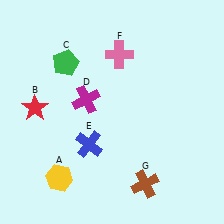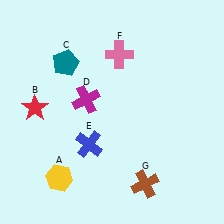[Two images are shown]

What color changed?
The pentagon (C) changed from green in Image 1 to teal in Image 2.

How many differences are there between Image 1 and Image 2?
There is 1 difference between the two images.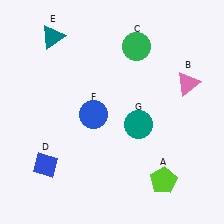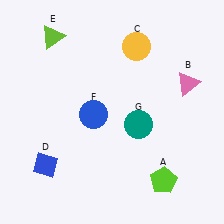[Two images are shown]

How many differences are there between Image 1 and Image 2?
There are 2 differences between the two images.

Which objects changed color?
C changed from green to yellow. E changed from teal to lime.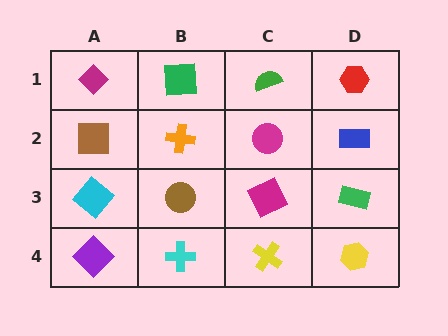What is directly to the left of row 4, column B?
A purple diamond.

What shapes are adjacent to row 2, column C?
A green semicircle (row 1, column C), a magenta square (row 3, column C), an orange cross (row 2, column B), a blue rectangle (row 2, column D).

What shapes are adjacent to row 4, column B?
A brown circle (row 3, column B), a purple diamond (row 4, column A), a yellow cross (row 4, column C).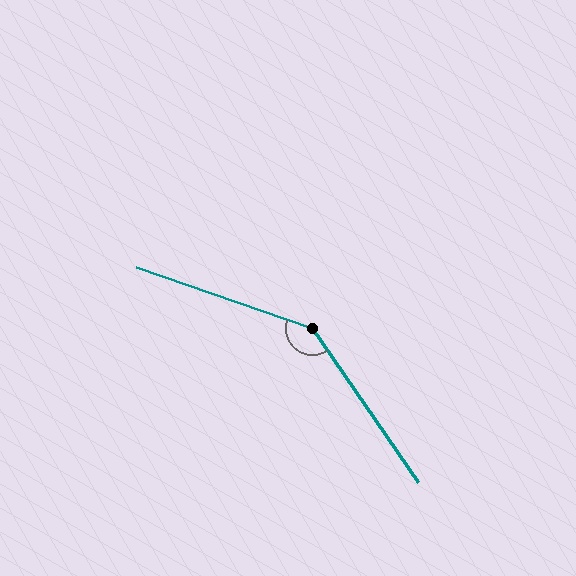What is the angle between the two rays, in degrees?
Approximately 144 degrees.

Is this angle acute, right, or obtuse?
It is obtuse.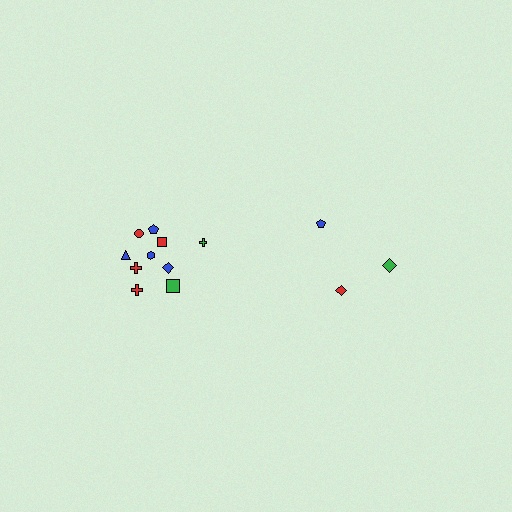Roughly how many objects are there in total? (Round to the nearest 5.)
Roughly 15 objects in total.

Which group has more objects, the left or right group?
The left group.